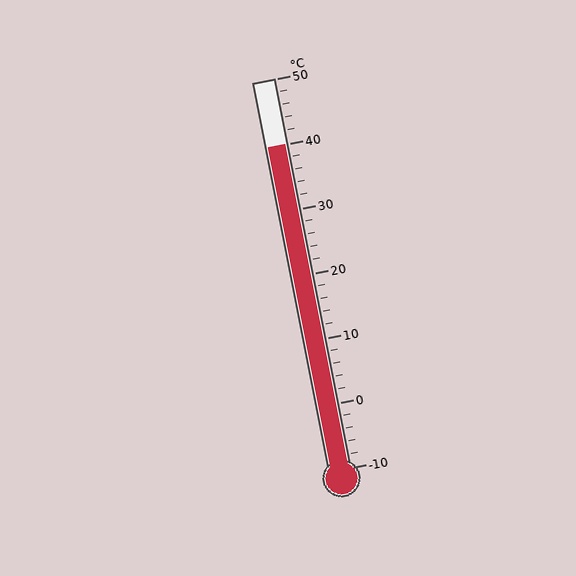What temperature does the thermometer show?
The thermometer shows approximately 40°C.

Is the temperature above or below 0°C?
The temperature is above 0°C.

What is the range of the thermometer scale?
The thermometer scale ranges from -10°C to 50°C.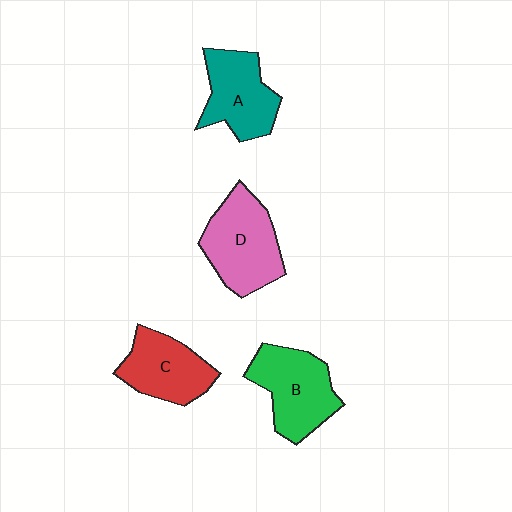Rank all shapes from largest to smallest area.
From largest to smallest: D (pink), B (green), A (teal), C (red).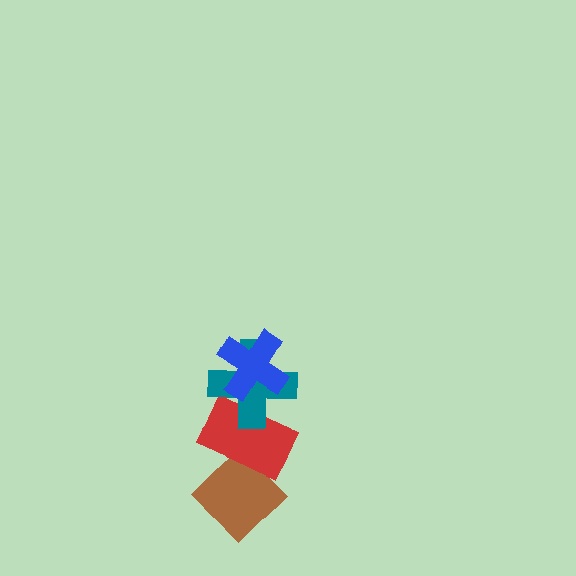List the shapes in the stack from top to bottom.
From top to bottom: the blue cross, the teal cross, the red rectangle, the brown diamond.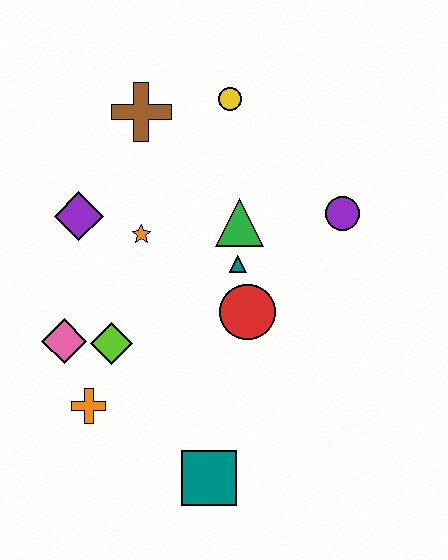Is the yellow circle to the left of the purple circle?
Yes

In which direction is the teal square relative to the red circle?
The teal square is below the red circle.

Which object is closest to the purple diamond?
The orange star is closest to the purple diamond.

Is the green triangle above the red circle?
Yes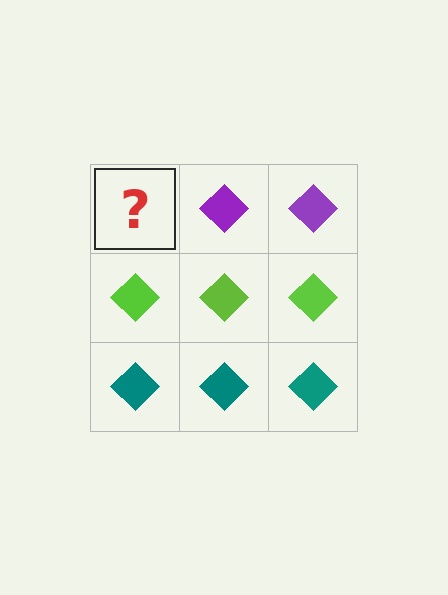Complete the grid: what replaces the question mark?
The question mark should be replaced with a purple diamond.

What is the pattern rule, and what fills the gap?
The rule is that each row has a consistent color. The gap should be filled with a purple diamond.